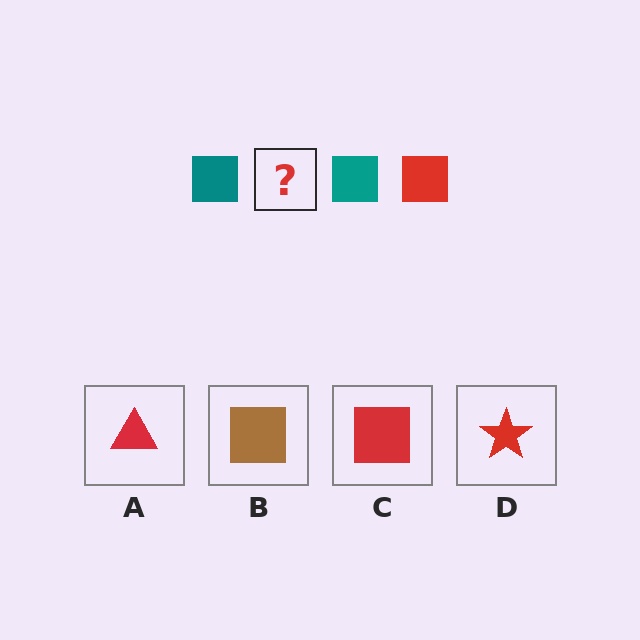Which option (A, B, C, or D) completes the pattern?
C.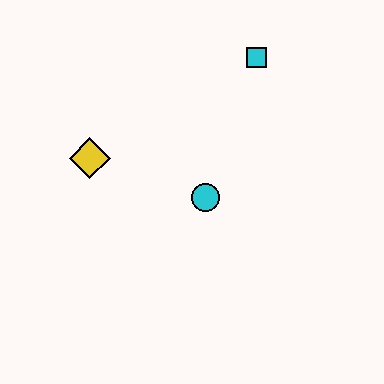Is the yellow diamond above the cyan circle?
Yes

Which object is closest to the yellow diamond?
The cyan circle is closest to the yellow diamond.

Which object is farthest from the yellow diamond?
The cyan square is farthest from the yellow diamond.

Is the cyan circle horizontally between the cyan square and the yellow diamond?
Yes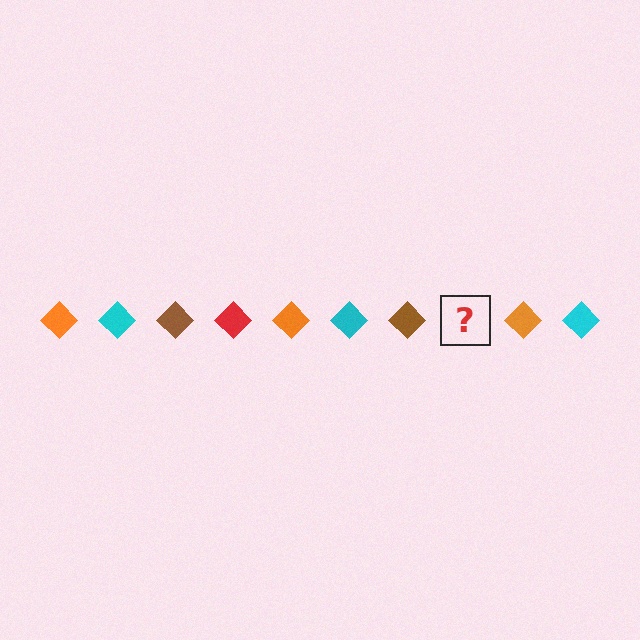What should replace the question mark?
The question mark should be replaced with a red diamond.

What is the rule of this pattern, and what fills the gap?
The rule is that the pattern cycles through orange, cyan, brown, red diamonds. The gap should be filled with a red diamond.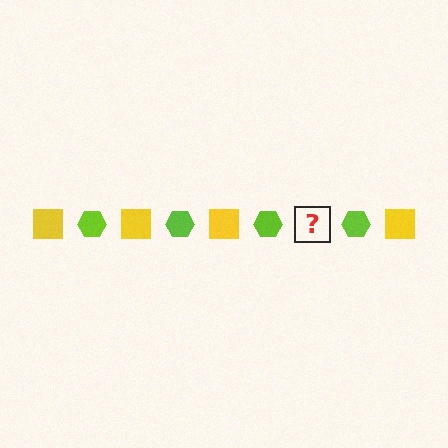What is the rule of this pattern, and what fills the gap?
The rule is that the pattern alternates between yellow square and lime hexagon. The gap should be filled with a yellow square.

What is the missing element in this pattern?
The missing element is a yellow square.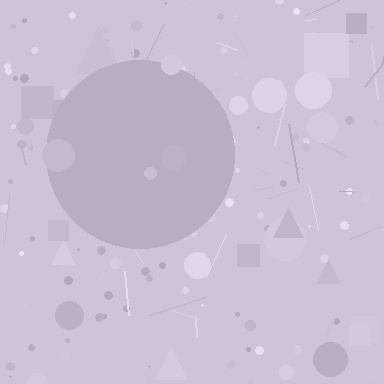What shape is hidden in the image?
A circle is hidden in the image.